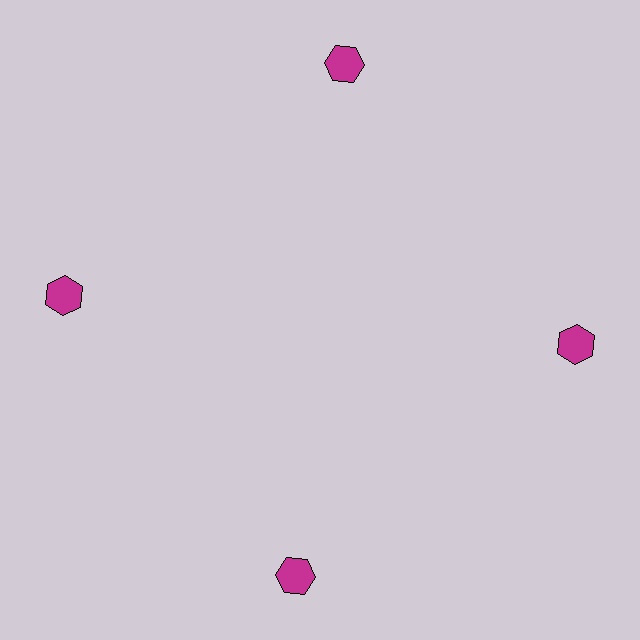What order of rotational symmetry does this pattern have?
This pattern has 4-fold rotational symmetry.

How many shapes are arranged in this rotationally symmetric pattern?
There are 4 shapes, arranged in 4 groups of 1.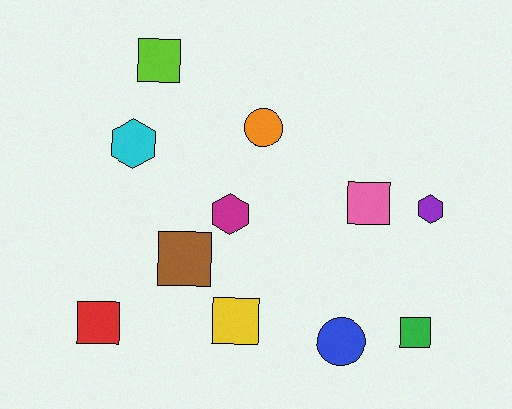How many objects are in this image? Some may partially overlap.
There are 11 objects.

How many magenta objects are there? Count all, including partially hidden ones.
There is 1 magenta object.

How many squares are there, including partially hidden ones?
There are 6 squares.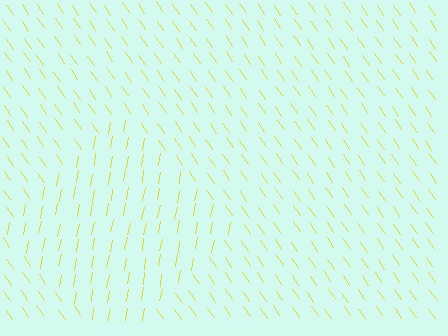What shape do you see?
I see a diamond.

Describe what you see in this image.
The image is filled with small yellow line segments. A diamond region in the image has lines oriented differently from the surrounding lines, creating a visible texture boundary.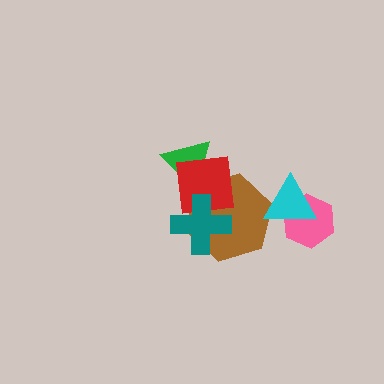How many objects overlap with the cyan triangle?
2 objects overlap with the cyan triangle.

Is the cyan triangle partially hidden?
No, no other shape covers it.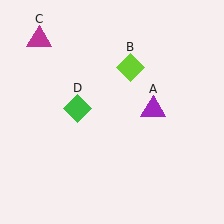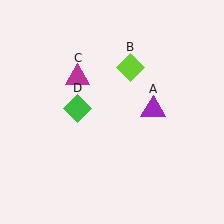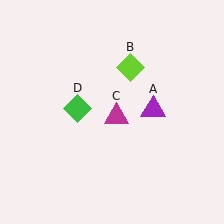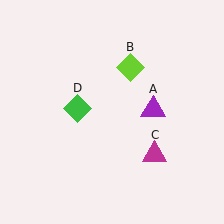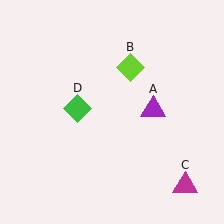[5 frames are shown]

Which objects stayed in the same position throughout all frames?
Purple triangle (object A) and lime diamond (object B) and green diamond (object D) remained stationary.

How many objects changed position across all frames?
1 object changed position: magenta triangle (object C).